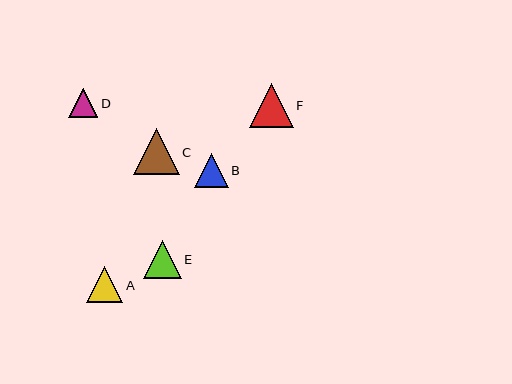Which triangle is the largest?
Triangle C is the largest with a size of approximately 45 pixels.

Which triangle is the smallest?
Triangle D is the smallest with a size of approximately 29 pixels.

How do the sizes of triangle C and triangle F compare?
Triangle C and triangle F are approximately the same size.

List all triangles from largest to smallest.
From largest to smallest: C, F, E, A, B, D.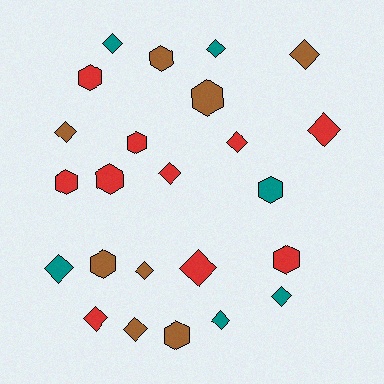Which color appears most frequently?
Red, with 10 objects.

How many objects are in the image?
There are 24 objects.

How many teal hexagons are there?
There is 1 teal hexagon.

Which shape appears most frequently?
Diamond, with 14 objects.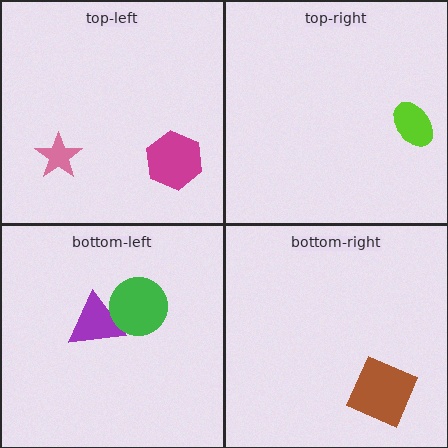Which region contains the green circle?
The bottom-left region.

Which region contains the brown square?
The bottom-right region.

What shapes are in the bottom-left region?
The purple triangle, the green circle.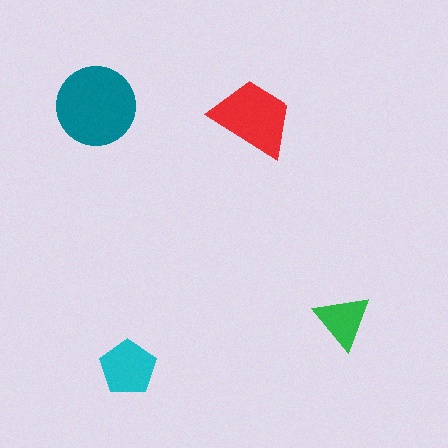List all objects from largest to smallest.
The teal circle, the red trapezoid, the cyan pentagon, the green triangle.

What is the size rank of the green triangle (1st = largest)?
4th.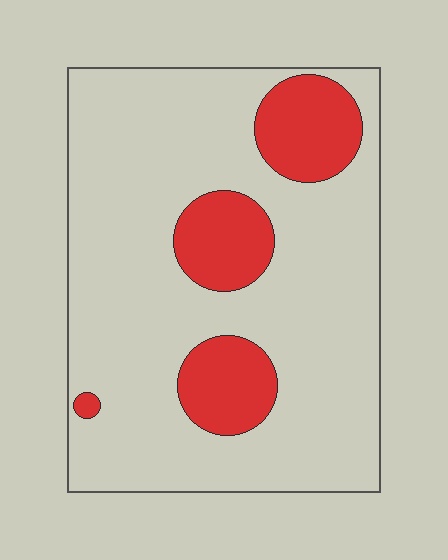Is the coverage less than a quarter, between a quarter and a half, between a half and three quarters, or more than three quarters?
Less than a quarter.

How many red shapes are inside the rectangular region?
4.